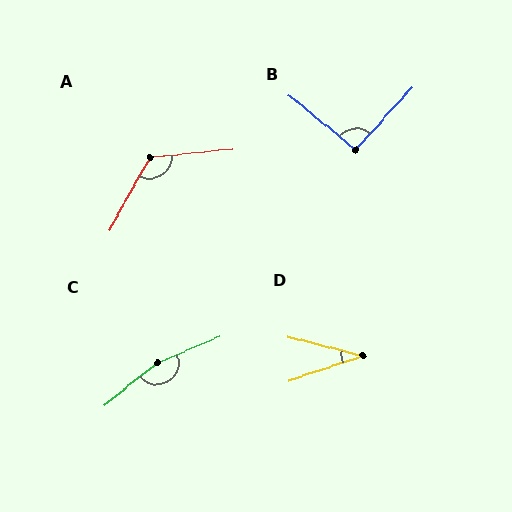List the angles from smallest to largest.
D (32°), B (93°), A (124°), C (164°).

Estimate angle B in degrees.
Approximately 93 degrees.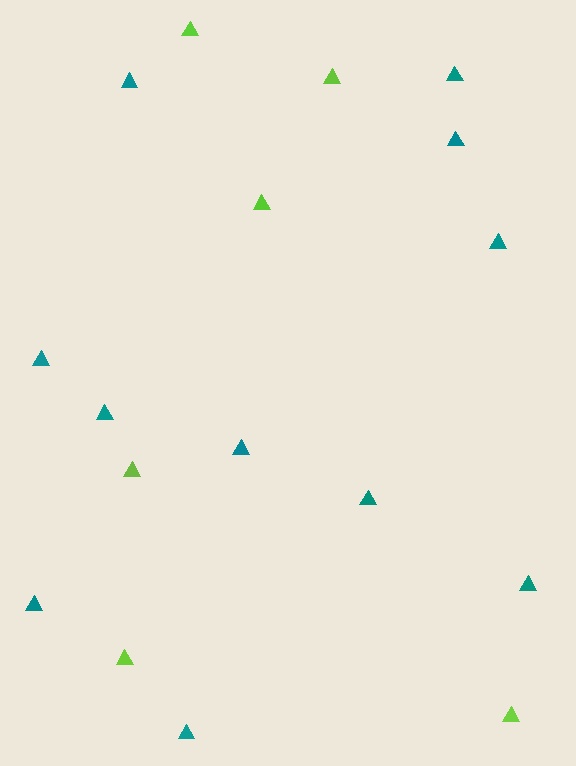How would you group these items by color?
There are 2 groups: one group of lime triangles (6) and one group of teal triangles (11).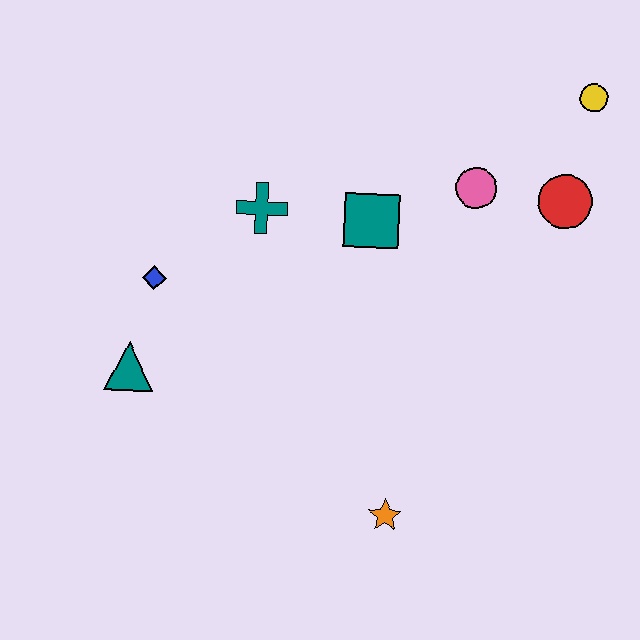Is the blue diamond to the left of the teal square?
Yes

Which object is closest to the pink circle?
The red circle is closest to the pink circle.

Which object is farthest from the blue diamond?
The yellow circle is farthest from the blue diamond.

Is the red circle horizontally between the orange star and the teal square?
No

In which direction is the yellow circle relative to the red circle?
The yellow circle is above the red circle.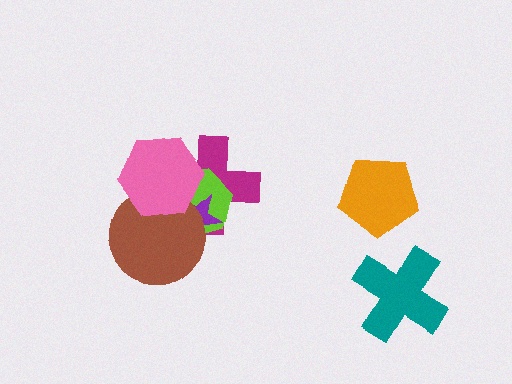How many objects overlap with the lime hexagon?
4 objects overlap with the lime hexagon.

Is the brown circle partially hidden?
Yes, it is partially covered by another shape.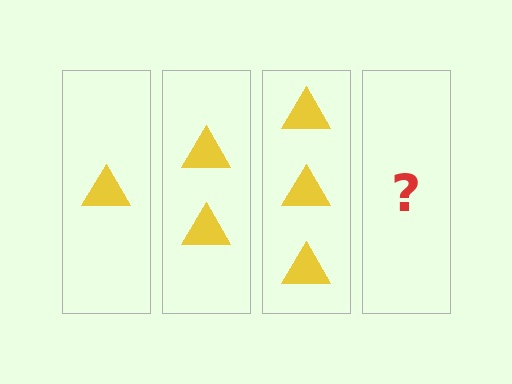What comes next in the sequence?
The next element should be 4 triangles.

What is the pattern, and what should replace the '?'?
The pattern is that each step adds one more triangle. The '?' should be 4 triangles.